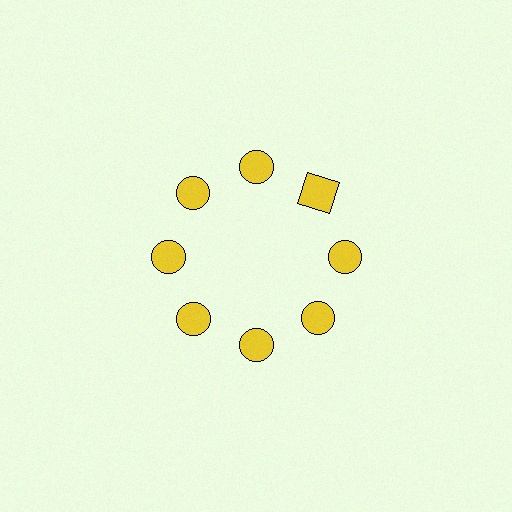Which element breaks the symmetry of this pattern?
The yellow square at roughly the 2 o'clock position breaks the symmetry. All other shapes are yellow circles.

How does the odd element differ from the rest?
It has a different shape: square instead of circle.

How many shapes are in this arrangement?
There are 8 shapes arranged in a ring pattern.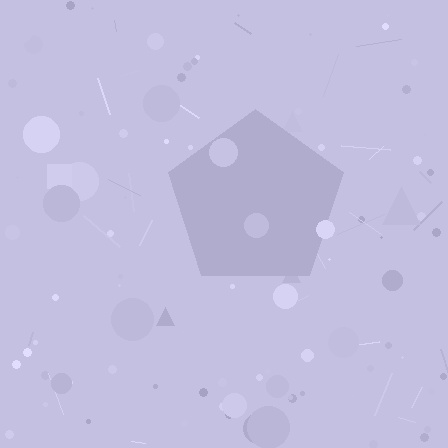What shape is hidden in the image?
A pentagon is hidden in the image.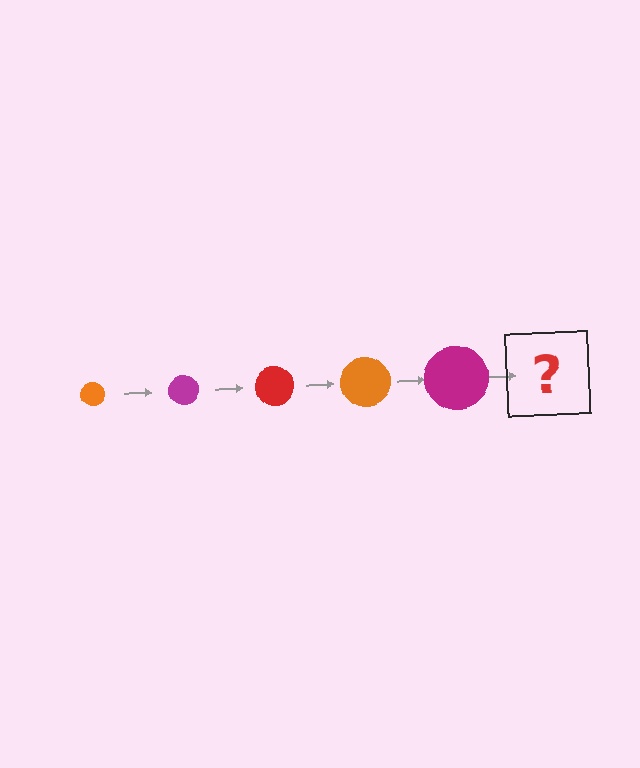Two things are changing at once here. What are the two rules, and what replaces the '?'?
The two rules are that the circle grows larger each step and the color cycles through orange, magenta, and red. The '?' should be a red circle, larger than the previous one.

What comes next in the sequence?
The next element should be a red circle, larger than the previous one.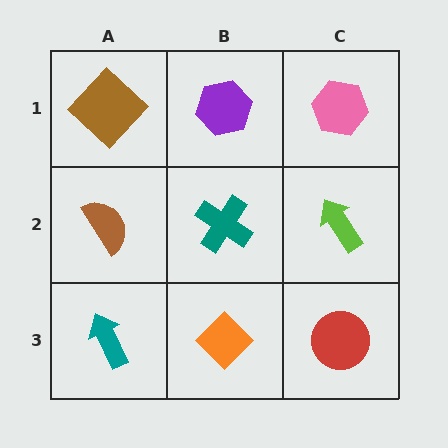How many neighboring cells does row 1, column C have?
2.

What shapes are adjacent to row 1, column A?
A brown semicircle (row 2, column A), a purple hexagon (row 1, column B).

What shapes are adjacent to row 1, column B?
A teal cross (row 2, column B), a brown diamond (row 1, column A), a pink hexagon (row 1, column C).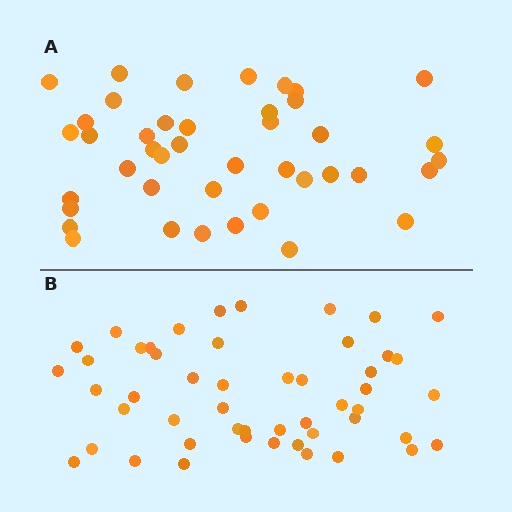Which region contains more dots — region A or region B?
Region B (the bottom region) has more dots.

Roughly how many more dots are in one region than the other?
Region B has roughly 8 or so more dots than region A.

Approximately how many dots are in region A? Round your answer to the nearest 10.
About 40 dots. (The exact count is 42, which rounds to 40.)